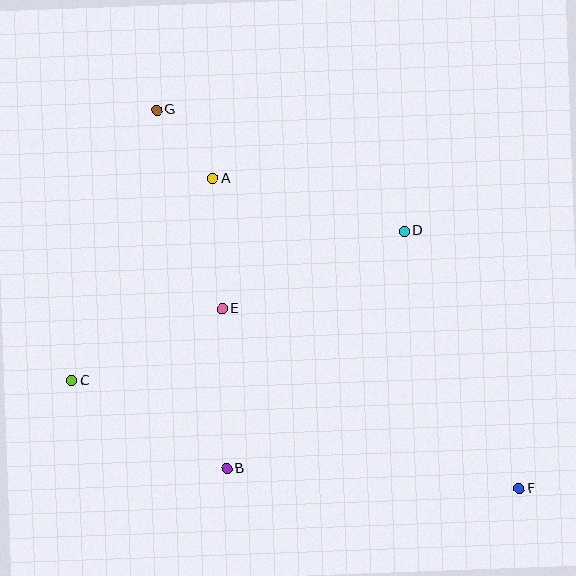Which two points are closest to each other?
Points A and G are closest to each other.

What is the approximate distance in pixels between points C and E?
The distance between C and E is approximately 167 pixels.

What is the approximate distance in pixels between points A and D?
The distance between A and D is approximately 198 pixels.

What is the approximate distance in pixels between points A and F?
The distance between A and F is approximately 436 pixels.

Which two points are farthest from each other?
Points F and G are farthest from each other.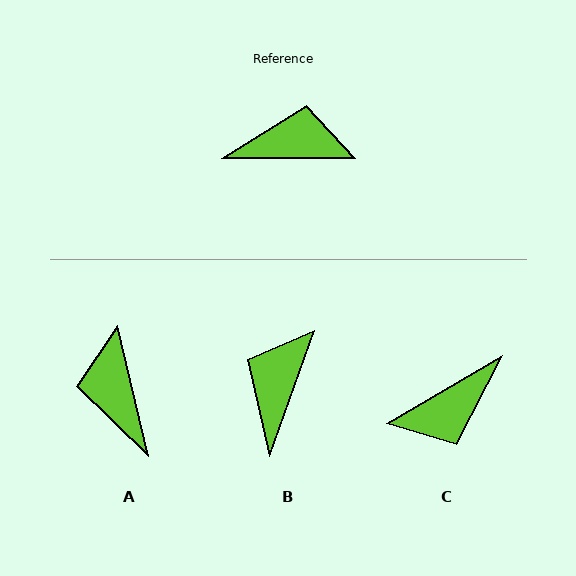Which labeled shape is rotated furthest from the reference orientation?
C, about 150 degrees away.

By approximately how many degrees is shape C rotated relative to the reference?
Approximately 150 degrees clockwise.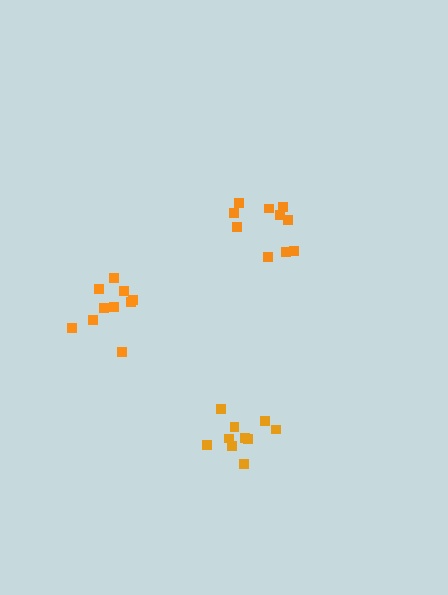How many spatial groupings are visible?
There are 3 spatial groupings.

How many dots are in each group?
Group 1: 10 dots, Group 2: 10 dots, Group 3: 10 dots (30 total).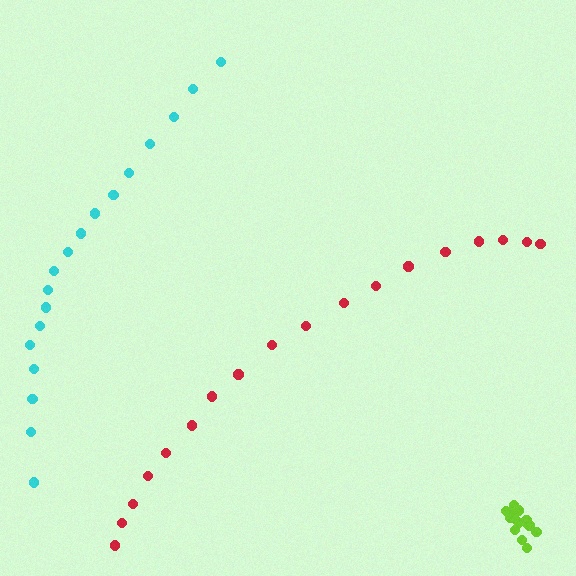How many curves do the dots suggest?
There are 3 distinct paths.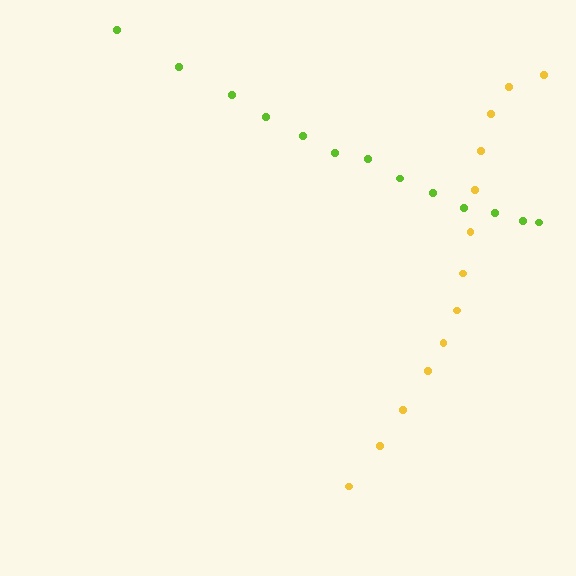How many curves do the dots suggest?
There are 2 distinct paths.